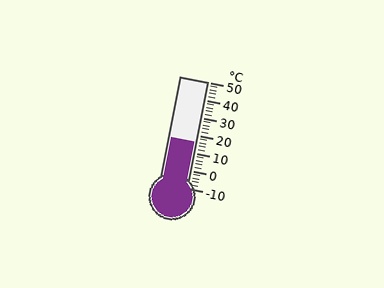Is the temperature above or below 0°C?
The temperature is above 0°C.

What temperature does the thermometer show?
The thermometer shows approximately 16°C.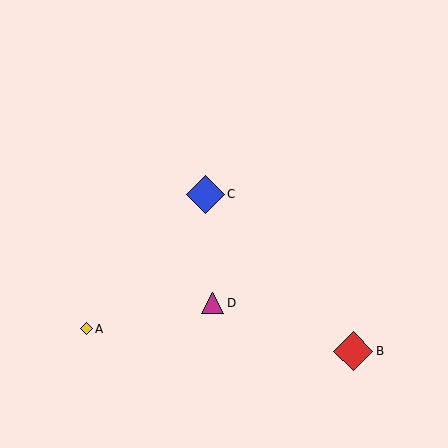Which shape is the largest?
The red diamond (labeled B) is the largest.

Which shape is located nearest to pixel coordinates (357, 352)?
The red diamond (labeled B) at (353, 351) is nearest to that location.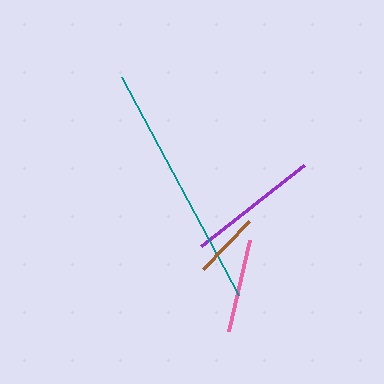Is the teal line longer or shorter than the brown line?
The teal line is longer than the brown line.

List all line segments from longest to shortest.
From longest to shortest: teal, purple, pink, brown.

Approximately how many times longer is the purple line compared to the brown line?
The purple line is approximately 2.0 times the length of the brown line.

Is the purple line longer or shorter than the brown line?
The purple line is longer than the brown line.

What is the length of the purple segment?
The purple segment is approximately 131 pixels long.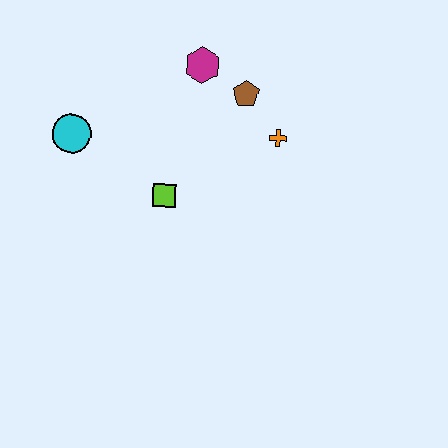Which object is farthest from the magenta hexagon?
The cyan circle is farthest from the magenta hexagon.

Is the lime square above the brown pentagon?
No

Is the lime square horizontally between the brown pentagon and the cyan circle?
Yes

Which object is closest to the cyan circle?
The lime square is closest to the cyan circle.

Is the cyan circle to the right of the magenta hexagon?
No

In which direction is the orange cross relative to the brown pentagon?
The orange cross is below the brown pentagon.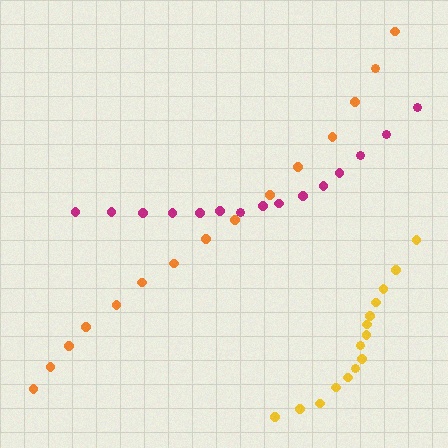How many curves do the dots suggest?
There are 3 distinct paths.